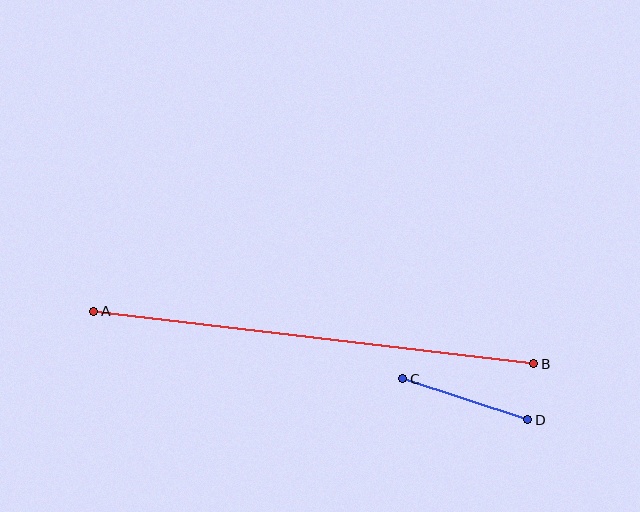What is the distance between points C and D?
The distance is approximately 132 pixels.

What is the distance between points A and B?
The distance is approximately 443 pixels.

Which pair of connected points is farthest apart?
Points A and B are farthest apart.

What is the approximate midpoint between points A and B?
The midpoint is at approximately (314, 337) pixels.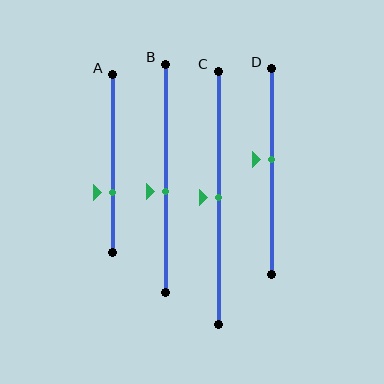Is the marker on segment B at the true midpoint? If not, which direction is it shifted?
No, the marker on segment B is shifted downward by about 6% of the segment length.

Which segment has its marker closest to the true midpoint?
Segment C has its marker closest to the true midpoint.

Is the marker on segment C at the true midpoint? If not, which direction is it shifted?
Yes, the marker on segment C is at the true midpoint.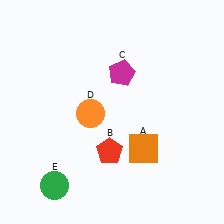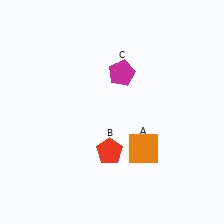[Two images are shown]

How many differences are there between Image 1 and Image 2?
There are 2 differences between the two images.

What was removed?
The green circle (E), the orange circle (D) were removed in Image 2.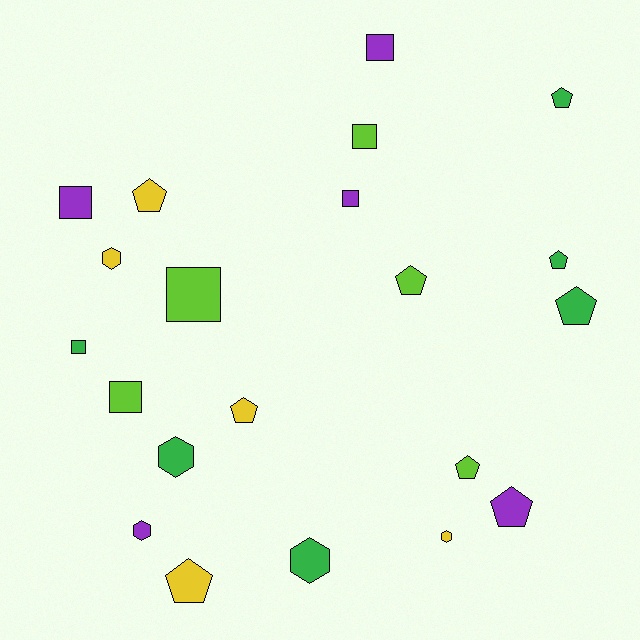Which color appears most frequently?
Green, with 6 objects.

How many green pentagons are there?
There are 3 green pentagons.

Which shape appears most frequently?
Pentagon, with 9 objects.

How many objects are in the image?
There are 21 objects.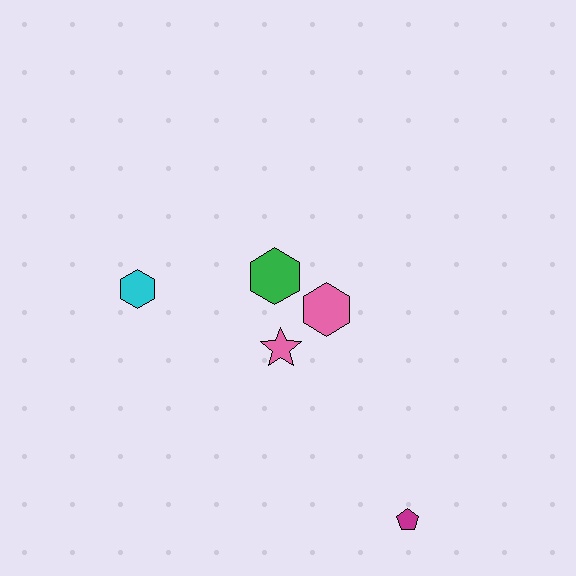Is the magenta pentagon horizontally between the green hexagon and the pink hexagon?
No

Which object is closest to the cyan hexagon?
The green hexagon is closest to the cyan hexagon.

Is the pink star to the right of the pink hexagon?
No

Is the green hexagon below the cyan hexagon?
No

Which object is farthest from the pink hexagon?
The magenta pentagon is farthest from the pink hexagon.